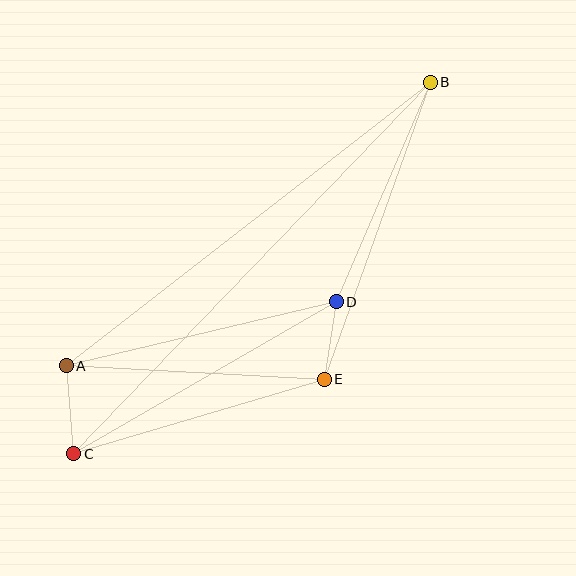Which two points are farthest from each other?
Points B and C are farthest from each other.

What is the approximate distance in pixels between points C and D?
The distance between C and D is approximately 303 pixels.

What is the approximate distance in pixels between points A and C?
The distance between A and C is approximately 89 pixels.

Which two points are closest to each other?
Points D and E are closest to each other.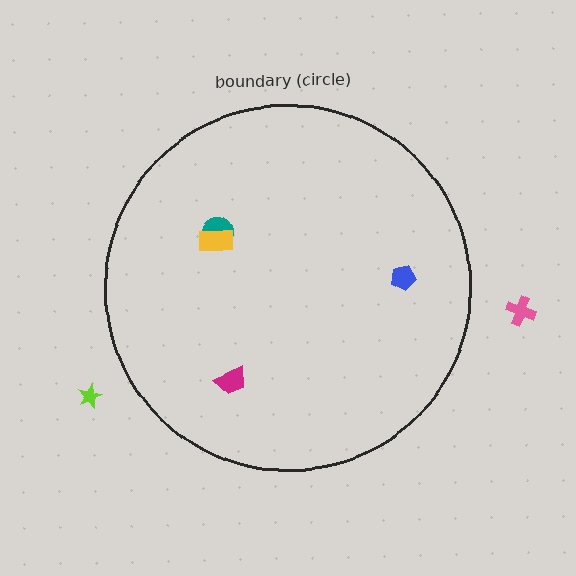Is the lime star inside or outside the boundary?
Outside.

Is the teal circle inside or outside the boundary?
Inside.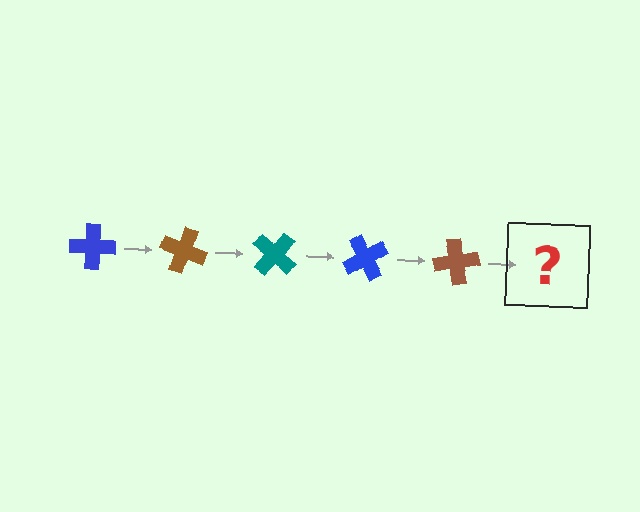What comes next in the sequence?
The next element should be a teal cross, rotated 100 degrees from the start.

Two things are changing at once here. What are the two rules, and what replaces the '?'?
The two rules are that it rotates 20 degrees each step and the color cycles through blue, brown, and teal. The '?' should be a teal cross, rotated 100 degrees from the start.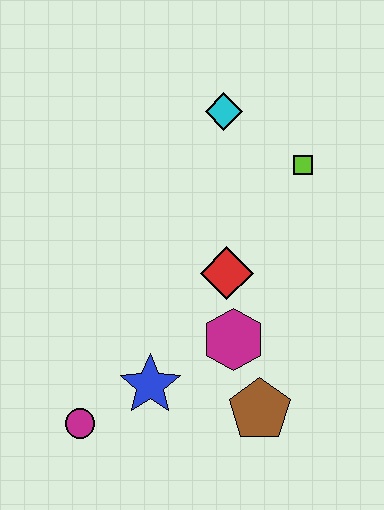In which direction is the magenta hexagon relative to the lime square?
The magenta hexagon is below the lime square.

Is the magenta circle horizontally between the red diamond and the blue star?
No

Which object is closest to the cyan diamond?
The lime square is closest to the cyan diamond.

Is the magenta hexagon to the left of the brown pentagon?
Yes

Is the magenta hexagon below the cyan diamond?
Yes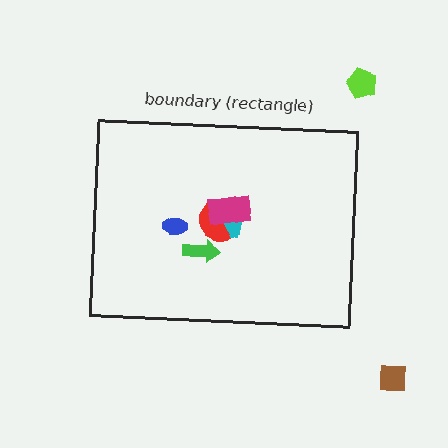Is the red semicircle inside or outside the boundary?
Inside.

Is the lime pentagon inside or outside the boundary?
Outside.